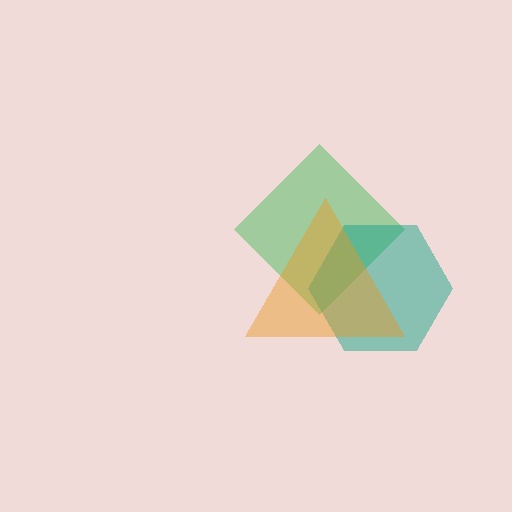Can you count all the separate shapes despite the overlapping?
Yes, there are 3 separate shapes.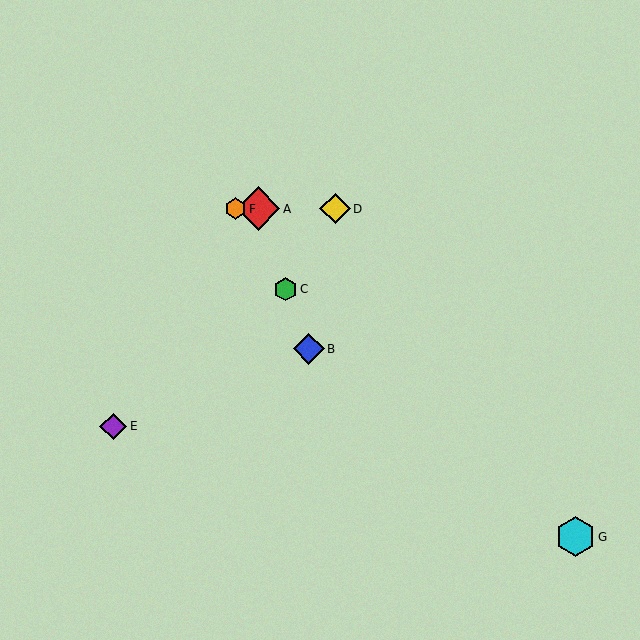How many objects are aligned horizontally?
3 objects (A, D, F) are aligned horizontally.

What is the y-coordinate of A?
Object A is at y≈209.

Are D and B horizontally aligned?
No, D is at y≈209 and B is at y≈349.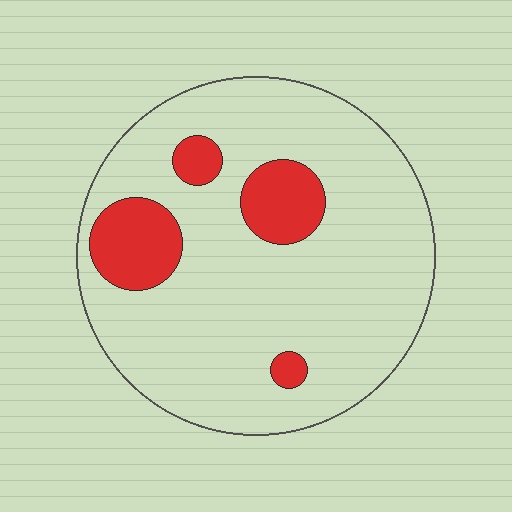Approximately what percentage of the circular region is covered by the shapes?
Approximately 15%.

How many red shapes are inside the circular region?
4.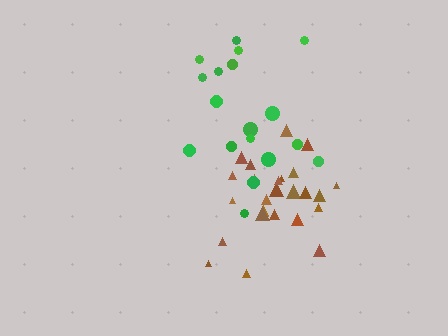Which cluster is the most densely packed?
Brown.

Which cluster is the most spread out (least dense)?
Green.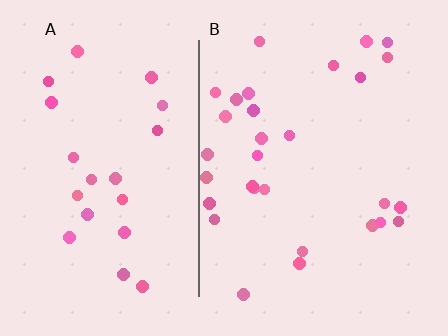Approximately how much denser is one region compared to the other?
Approximately 1.4× — region B over region A.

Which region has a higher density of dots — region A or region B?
B (the right).